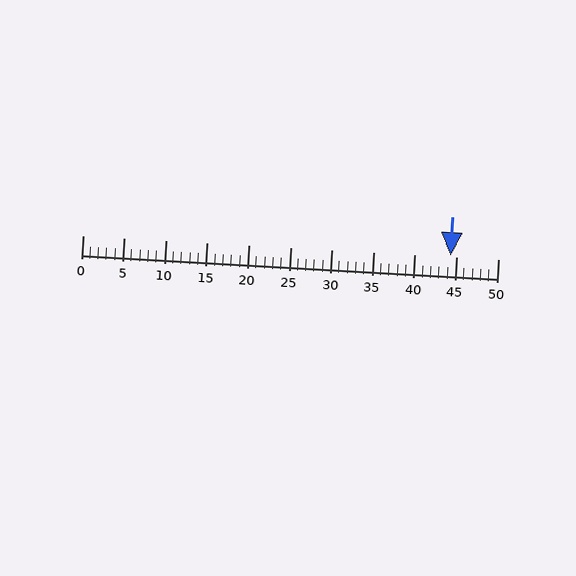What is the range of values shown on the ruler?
The ruler shows values from 0 to 50.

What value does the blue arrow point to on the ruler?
The blue arrow points to approximately 44.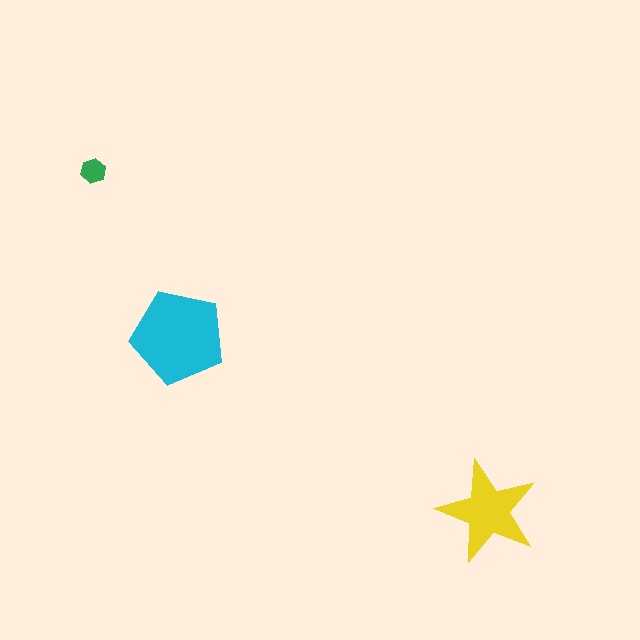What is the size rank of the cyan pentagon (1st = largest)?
1st.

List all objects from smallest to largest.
The green hexagon, the yellow star, the cyan pentagon.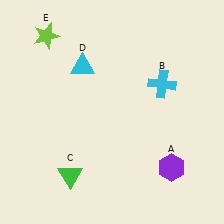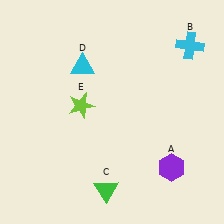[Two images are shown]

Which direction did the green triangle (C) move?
The green triangle (C) moved right.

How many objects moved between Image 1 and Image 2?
3 objects moved between the two images.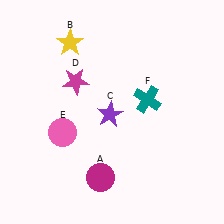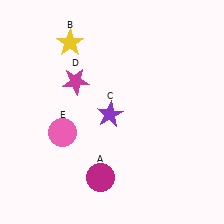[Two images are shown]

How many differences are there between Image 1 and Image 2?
There is 1 difference between the two images.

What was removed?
The teal cross (F) was removed in Image 2.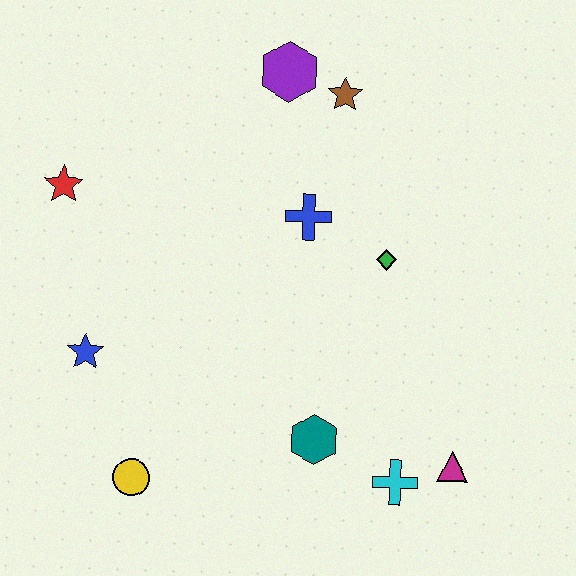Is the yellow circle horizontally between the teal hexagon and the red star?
Yes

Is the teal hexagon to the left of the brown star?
Yes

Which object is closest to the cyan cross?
The magenta triangle is closest to the cyan cross.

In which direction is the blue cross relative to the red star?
The blue cross is to the right of the red star.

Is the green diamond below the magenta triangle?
No